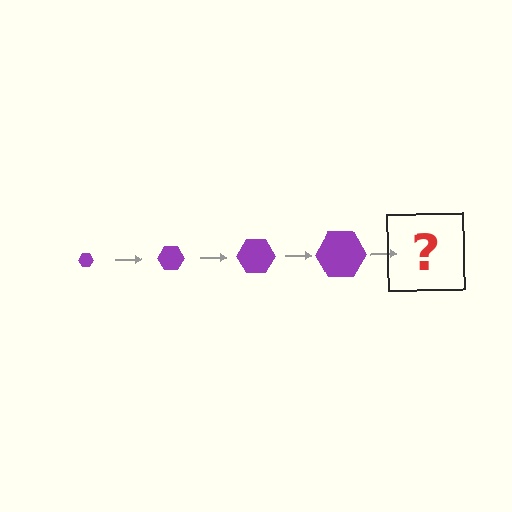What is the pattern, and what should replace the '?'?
The pattern is that the hexagon gets progressively larger each step. The '?' should be a purple hexagon, larger than the previous one.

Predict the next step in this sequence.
The next step is a purple hexagon, larger than the previous one.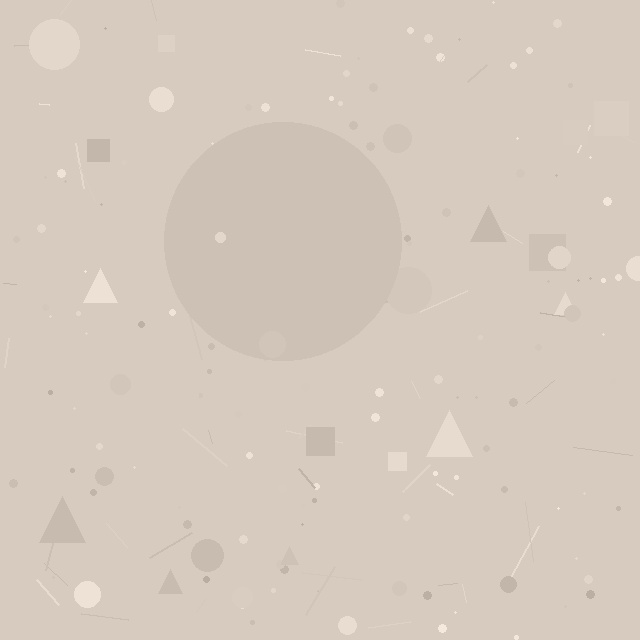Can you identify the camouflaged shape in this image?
The camouflaged shape is a circle.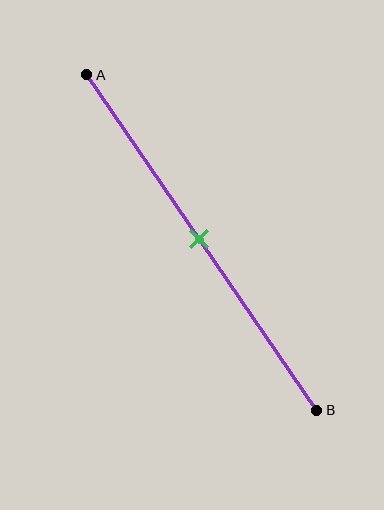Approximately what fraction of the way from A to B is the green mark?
The green mark is approximately 50% of the way from A to B.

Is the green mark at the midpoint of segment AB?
Yes, the mark is approximately at the midpoint.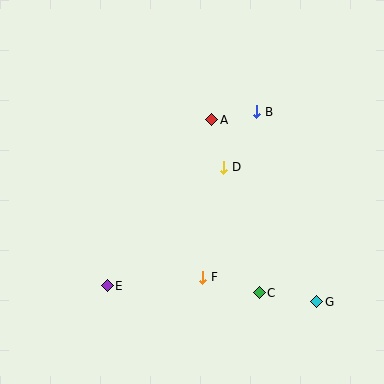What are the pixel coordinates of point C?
Point C is at (259, 293).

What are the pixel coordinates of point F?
Point F is at (203, 277).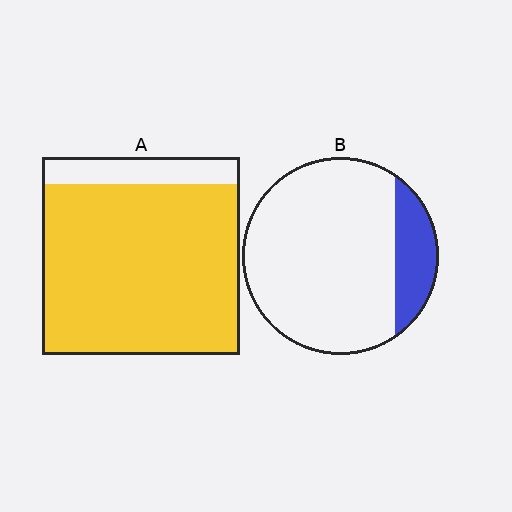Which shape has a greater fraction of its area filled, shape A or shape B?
Shape A.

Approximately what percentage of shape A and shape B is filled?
A is approximately 85% and B is approximately 15%.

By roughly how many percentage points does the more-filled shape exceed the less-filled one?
By roughly 70 percentage points (A over B).